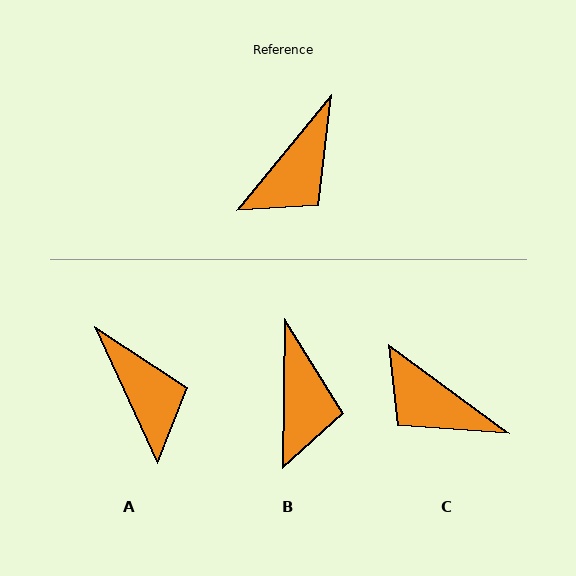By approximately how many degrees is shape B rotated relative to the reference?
Approximately 38 degrees counter-clockwise.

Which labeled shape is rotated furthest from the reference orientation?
C, about 87 degrees away.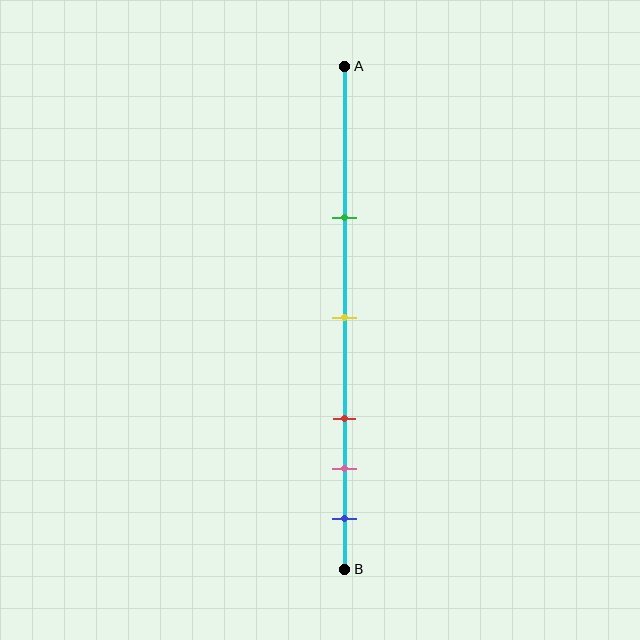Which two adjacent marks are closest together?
The pink and blue marks are the closest adjacent pair.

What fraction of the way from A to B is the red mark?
The red mark is approximately 70% (0.7) of the way from A to B.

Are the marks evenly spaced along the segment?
No, the marks are not evenly spaced.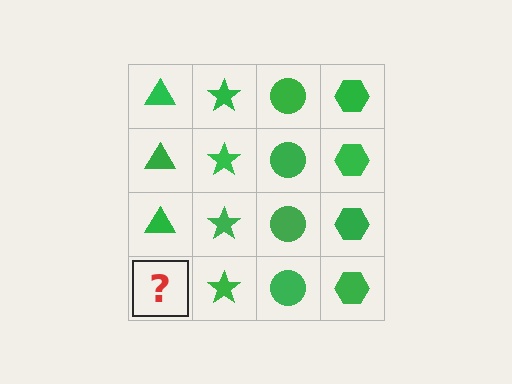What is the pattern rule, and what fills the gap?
The rule is that each column has a consistent shape. The gap should be filled with a green triangle.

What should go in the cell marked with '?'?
The missing cell should contain a green triangle.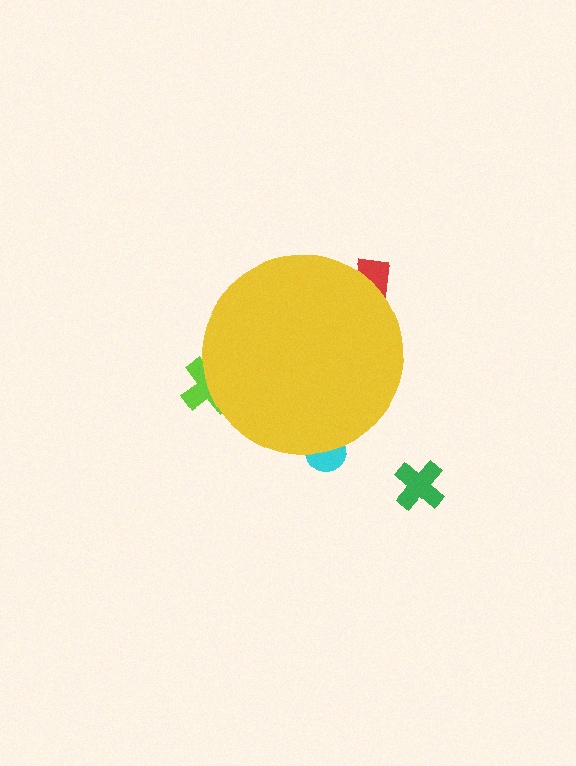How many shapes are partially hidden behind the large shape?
3 shapes are partially hidden.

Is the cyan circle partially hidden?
Yes, the cyan circle is partially hidden behind the yellow circle.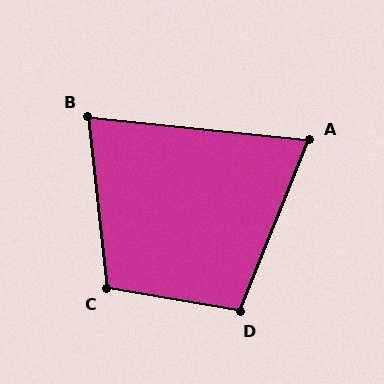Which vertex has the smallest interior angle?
A, at approximately 74 degrees.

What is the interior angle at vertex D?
Approximately 102 degrees (obtuse).